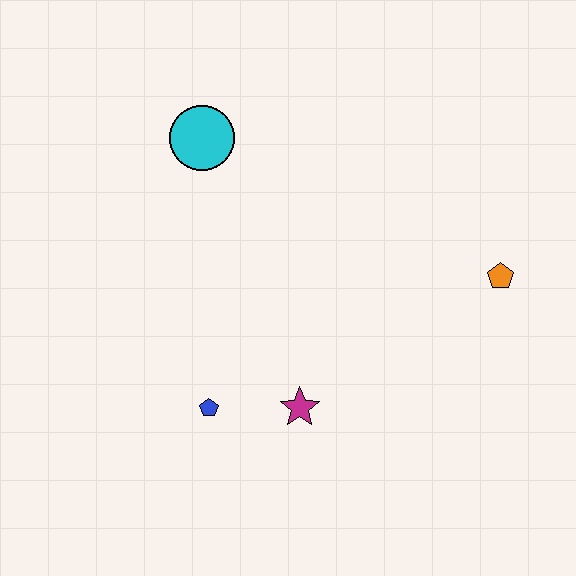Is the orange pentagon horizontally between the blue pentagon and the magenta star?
No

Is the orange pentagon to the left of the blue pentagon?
No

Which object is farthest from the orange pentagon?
The cyan circle is farthest from the orange pentagon.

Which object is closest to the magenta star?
The blue pentagon is closest to the magenta star.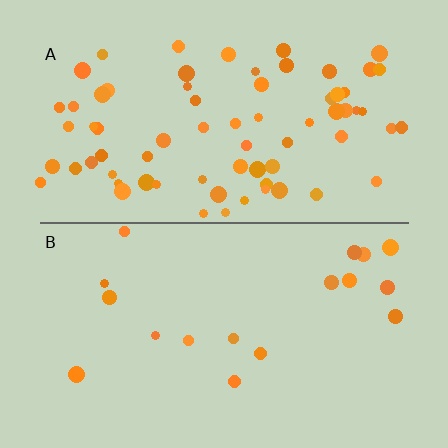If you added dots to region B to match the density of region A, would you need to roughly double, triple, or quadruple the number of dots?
Approximately quadruple.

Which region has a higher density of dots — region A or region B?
A (the top).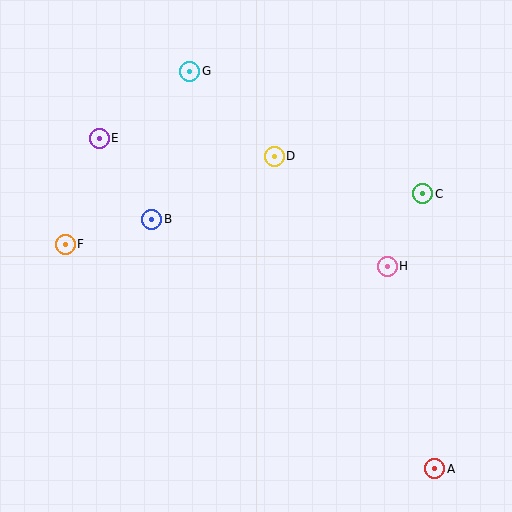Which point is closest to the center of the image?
Point D at (274, 156) is closest to the center.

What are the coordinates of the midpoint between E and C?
The midpoint between E and C is at (261, 166).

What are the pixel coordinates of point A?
Point A is at (435, 469).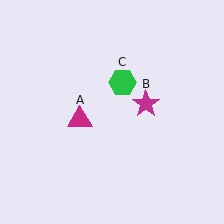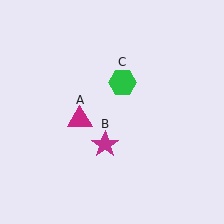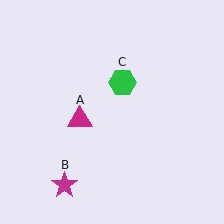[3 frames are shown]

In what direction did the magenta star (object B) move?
The magenta star (object B) moved down and to the left.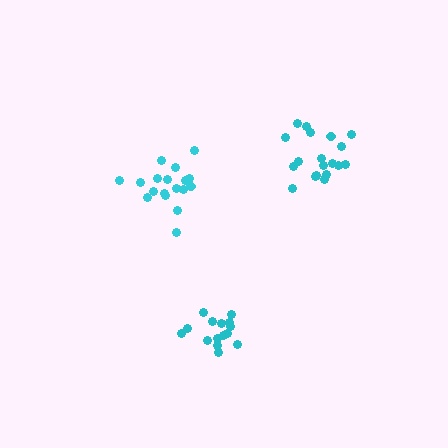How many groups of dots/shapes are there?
There are 3 groups.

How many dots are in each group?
Group 1: 19 dots, Group 2: 15 dots, Group 3: 18 dots (52 total).